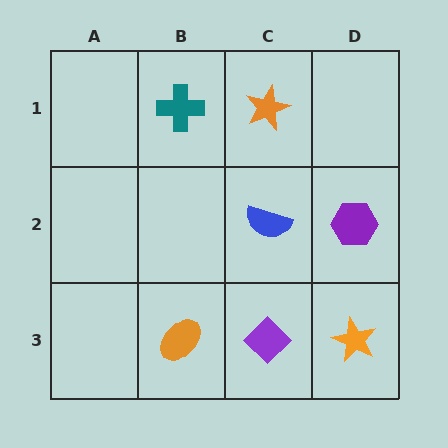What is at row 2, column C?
A blue semicircle.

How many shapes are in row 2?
2 shapes.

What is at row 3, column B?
An orange ellipse.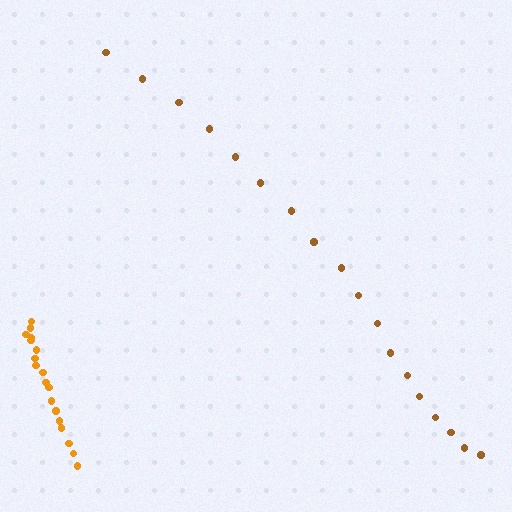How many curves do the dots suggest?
There are 2 distinct paths.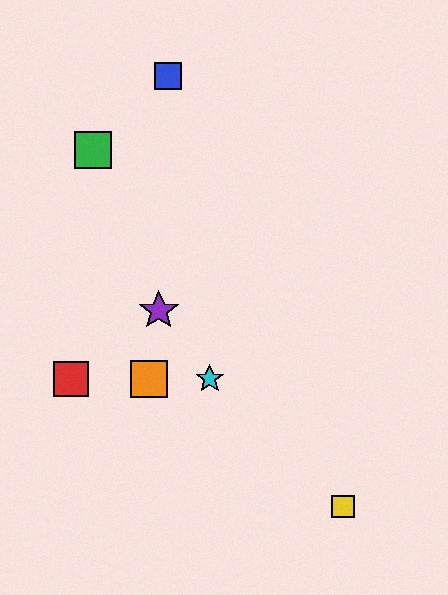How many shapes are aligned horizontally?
3 shapes (the red square, the orange square, the cyan star) are aligned horizontally.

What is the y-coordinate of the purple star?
The purple star is at y≈310.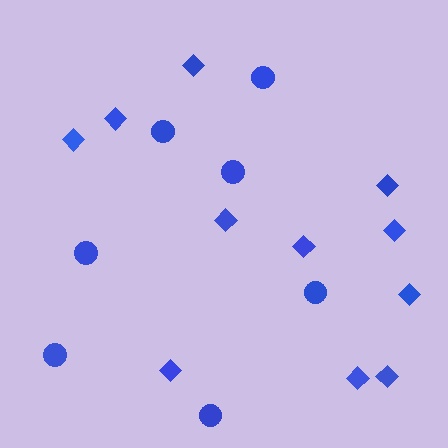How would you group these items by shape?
There are 2 groups: one group of diamonds (11) and one group of circles (7).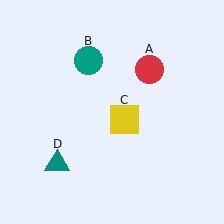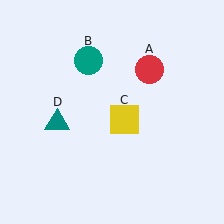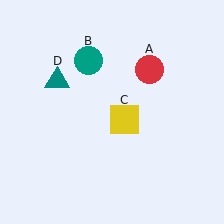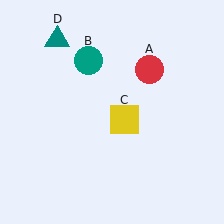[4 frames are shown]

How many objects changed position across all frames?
1 object changed position: teal triangle (object D).